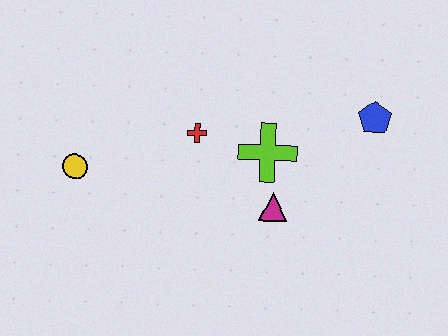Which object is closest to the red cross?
The lime cross is closest to the red cross.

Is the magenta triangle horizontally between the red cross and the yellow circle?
No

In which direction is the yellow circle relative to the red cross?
The yellow circle is to the left of the red cross.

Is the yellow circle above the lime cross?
No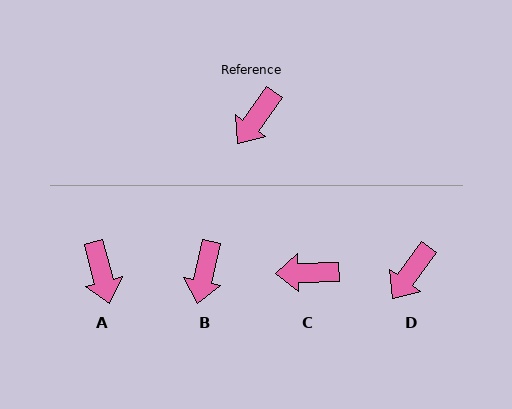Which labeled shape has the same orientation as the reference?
D.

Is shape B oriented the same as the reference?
No, it is off by about 23 degrees.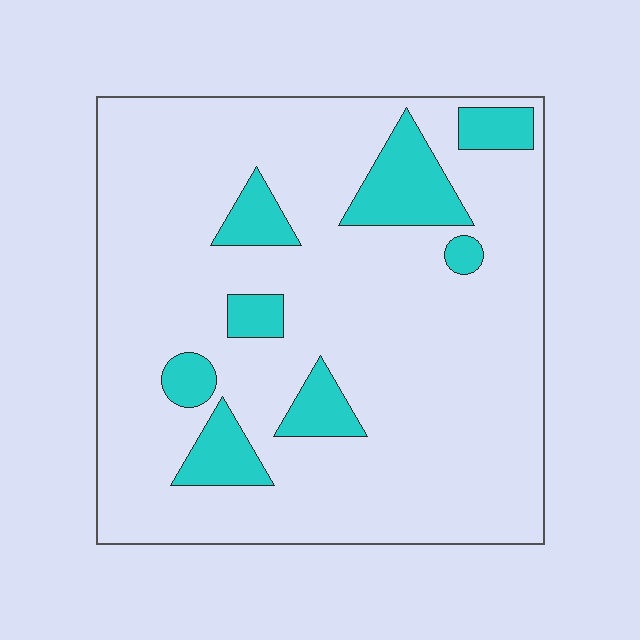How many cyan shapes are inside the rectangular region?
8.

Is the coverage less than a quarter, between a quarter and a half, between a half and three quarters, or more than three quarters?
Less than a quarter.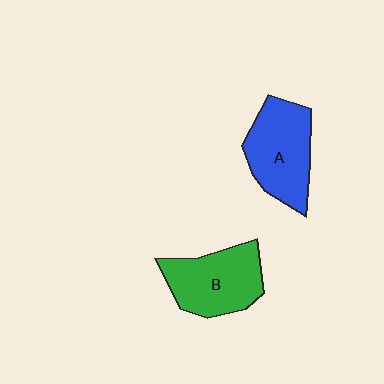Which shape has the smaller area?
Shape B (green).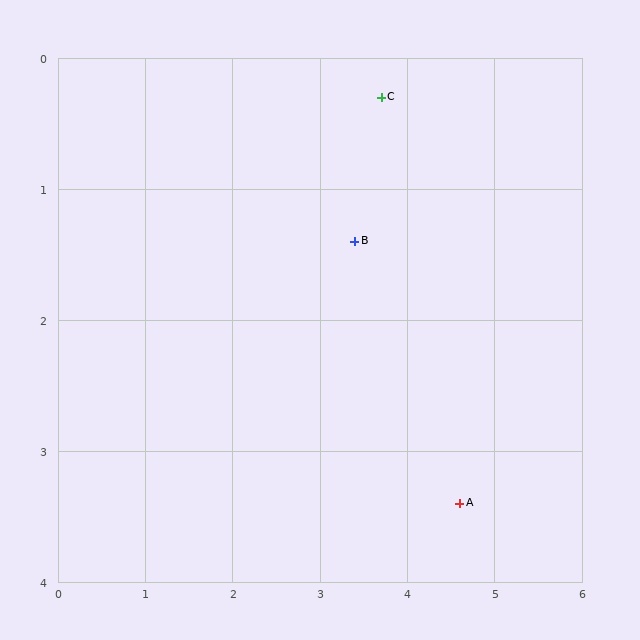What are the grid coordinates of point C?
Point C is at approximately (3.7, 0.3).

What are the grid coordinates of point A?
Point A is at approximately (4.6, 3.4).